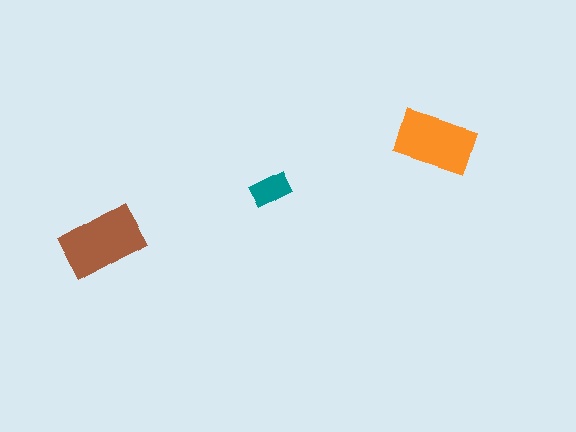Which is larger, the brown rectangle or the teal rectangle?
The brown one.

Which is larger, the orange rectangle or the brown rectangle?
The brown one.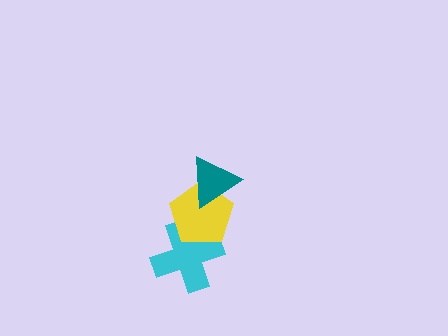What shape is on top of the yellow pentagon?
The teal triangle is on top of the yellow pentagon.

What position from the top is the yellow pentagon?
The yellow pentagon is 2nd from the top.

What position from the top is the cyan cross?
The cyan cross is 3rd from the top.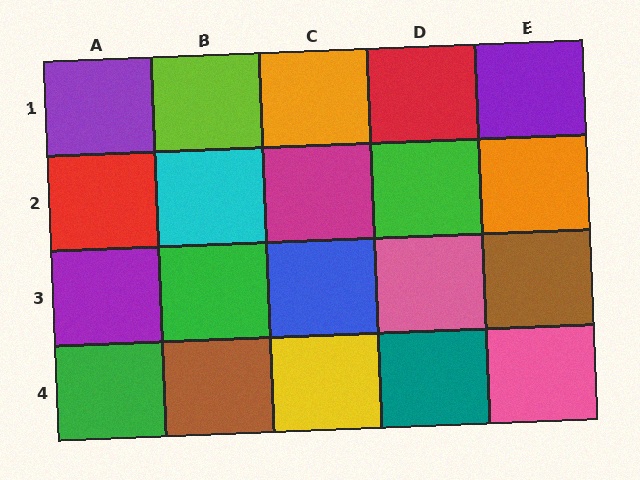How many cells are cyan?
1 cell is cyan.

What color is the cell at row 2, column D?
Green.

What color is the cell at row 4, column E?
Pink.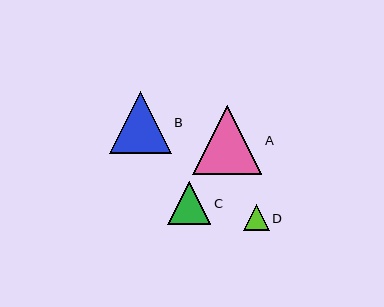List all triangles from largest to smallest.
From largest to smallest: A, B, C, D.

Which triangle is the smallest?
Triangle D is the smallest with a size of approximately 26 pixels.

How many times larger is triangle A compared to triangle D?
Triangle A is approximately 2.7 times the size of triangle D.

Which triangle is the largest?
Triangle A is the largest with a size of approximately 69 pixels.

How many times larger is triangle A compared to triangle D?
Triangle A is approximately 2.7 times the size of triangle D.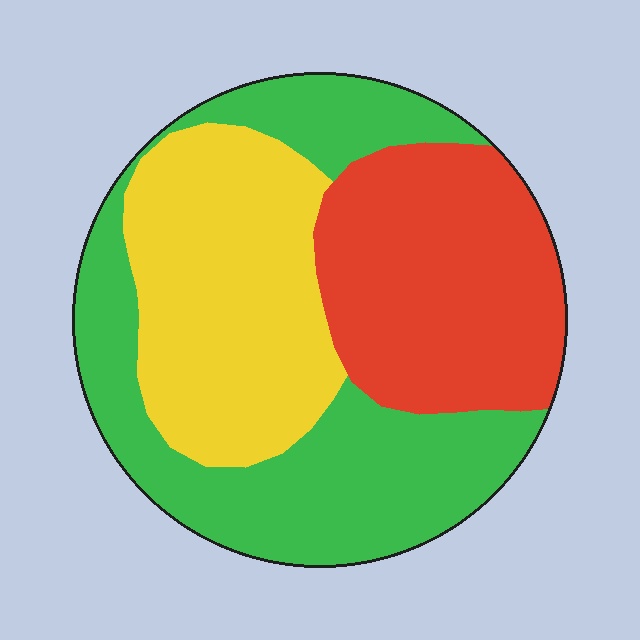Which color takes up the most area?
Green, at roughly 40%.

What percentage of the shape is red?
Red covers around 30% of the shape.